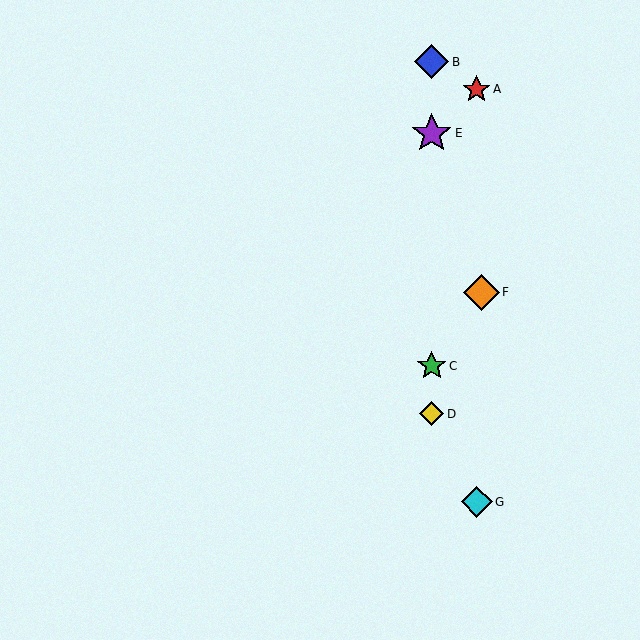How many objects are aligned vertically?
4 objects (B, C, D, E) are aligned vertically.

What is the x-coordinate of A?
Object A is at x≈477.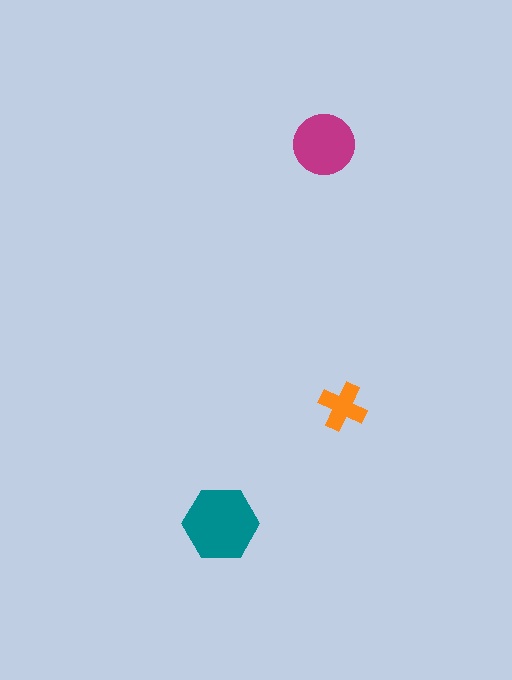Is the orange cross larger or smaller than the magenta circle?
Smaller.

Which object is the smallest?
The orange cross.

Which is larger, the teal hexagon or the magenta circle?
The teal hexagon.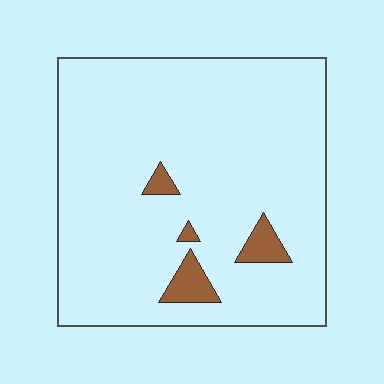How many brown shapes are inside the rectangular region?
4.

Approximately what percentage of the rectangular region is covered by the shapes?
Approximately 5%.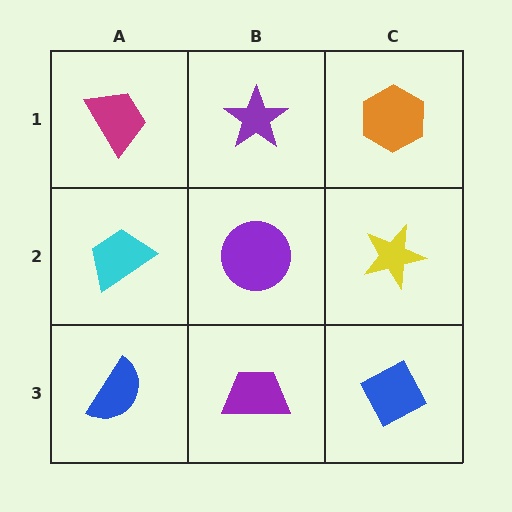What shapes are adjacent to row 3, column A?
A cyan trapezoid (row 2, column A), a purple trapezoid (row 3, column B).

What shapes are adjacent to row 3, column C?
A yellow star (row 2, column C), a purple trapezoid (row 3, column B).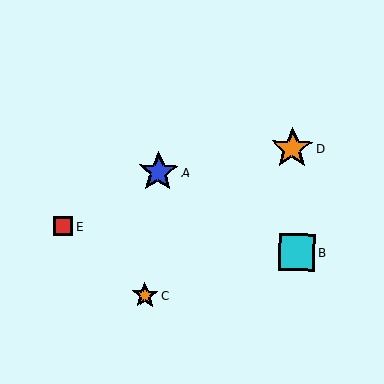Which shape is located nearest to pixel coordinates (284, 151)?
The orange star (labeled D) at (292, 148) is nearest to that location.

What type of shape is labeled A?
Shape A is a blue star.